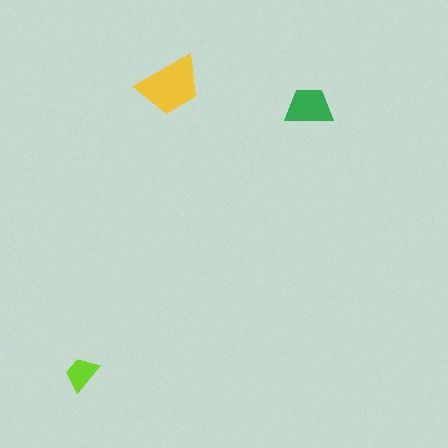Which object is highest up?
The yellow trapezoid is topmost.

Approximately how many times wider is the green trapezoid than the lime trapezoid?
About 1.5 times wider.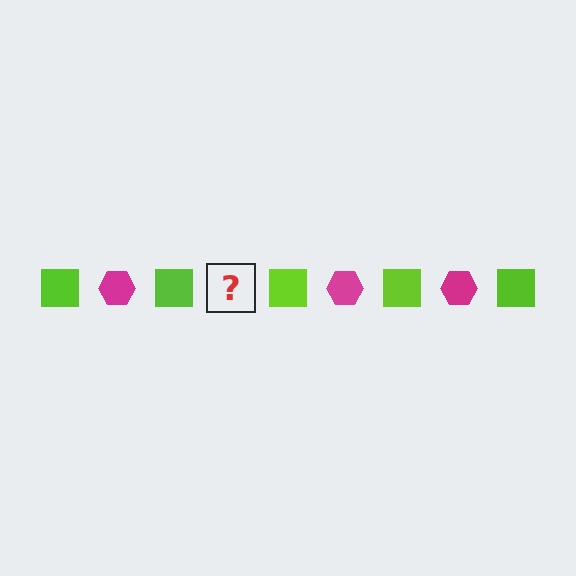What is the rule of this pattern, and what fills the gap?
The rule is that the pattern alternates between lime square and magenta hexagon. The gap should be filled with a magenta hexagon.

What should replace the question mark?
The question mark should be replaced with a magenta hexagon.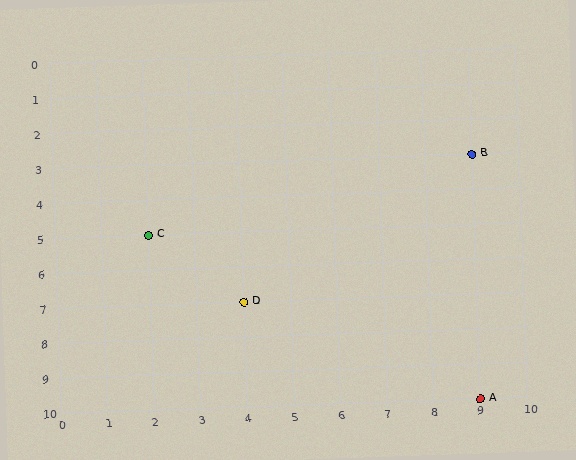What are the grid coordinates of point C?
Point C is at grid coordinates (2, 5).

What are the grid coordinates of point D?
Point D is at grid coordinates (4, 7).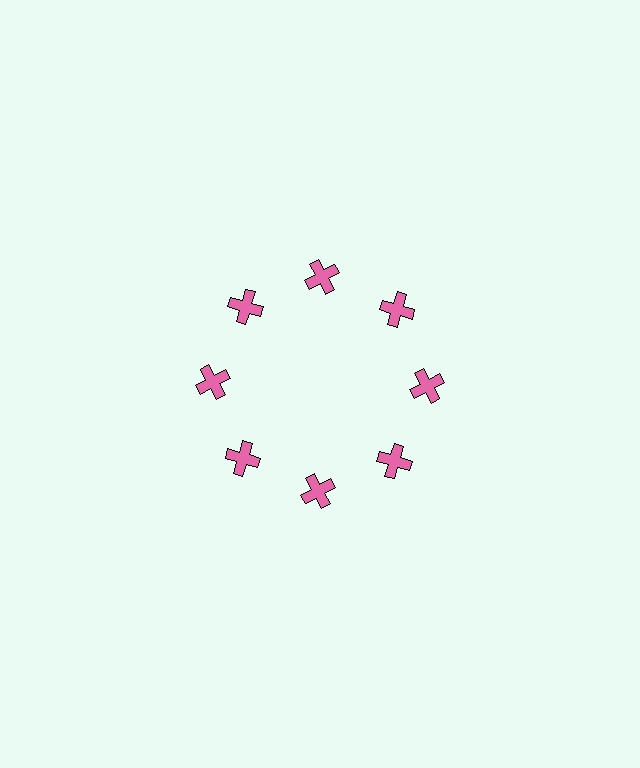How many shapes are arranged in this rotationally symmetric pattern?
There are 8 shapes, arranged in 8 groups of 1.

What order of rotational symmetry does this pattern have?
This pattern has 8-fold rotational symmetry.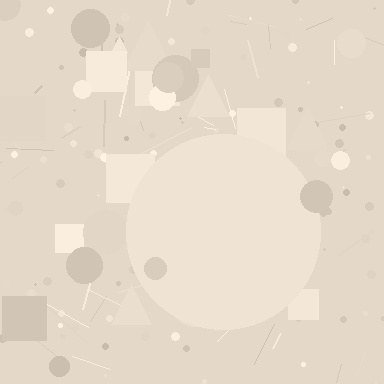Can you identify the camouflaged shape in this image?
The camouflaged shape is a circle.